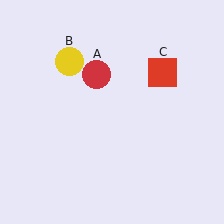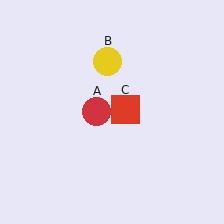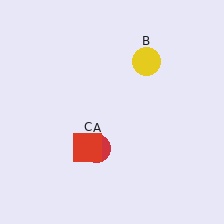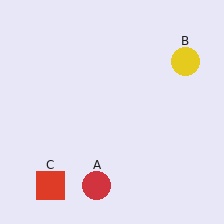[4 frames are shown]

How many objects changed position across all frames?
3 objects changed position: red circle (object A), yellow circle (object B), red square (object C).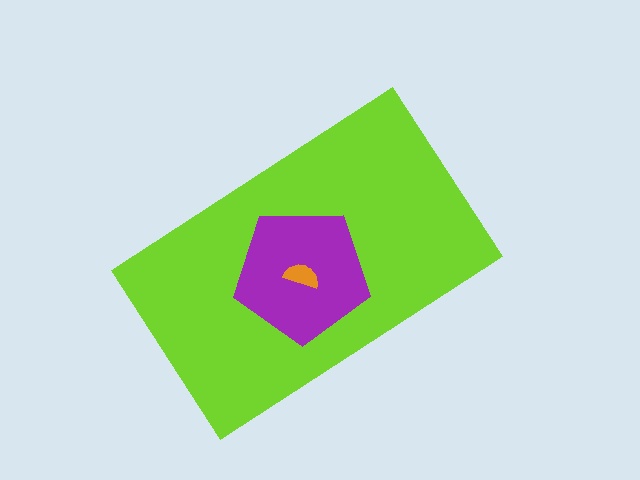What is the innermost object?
The orange semicircle.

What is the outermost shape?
The lime rectangle.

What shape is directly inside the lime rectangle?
The purple pentagon.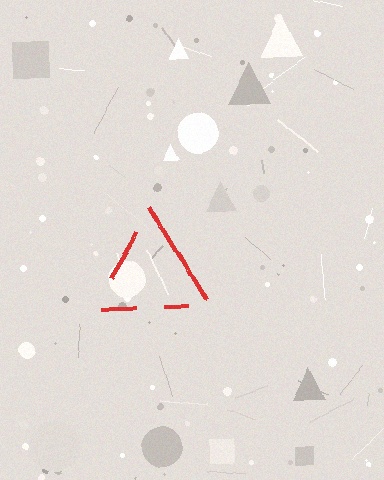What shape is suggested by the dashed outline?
The dashed outline suggests a triangle.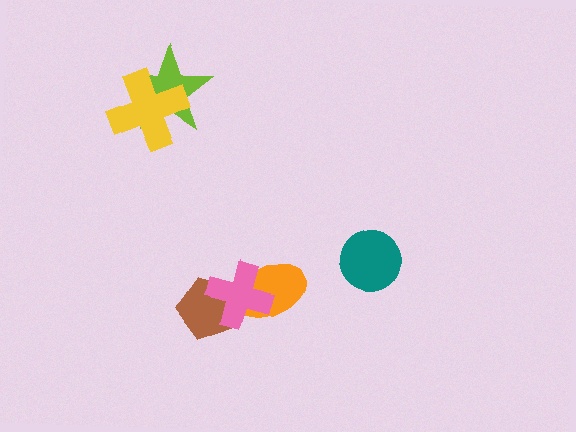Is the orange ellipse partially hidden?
Yes, it is partially covered by another shape.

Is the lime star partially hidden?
Yes, it is partially covered by another shape.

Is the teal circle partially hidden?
No, no other shape covers it.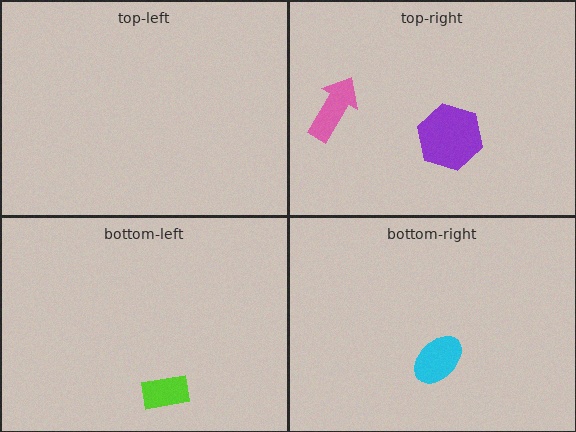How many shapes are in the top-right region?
2.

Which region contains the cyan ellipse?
The bottom-right region.